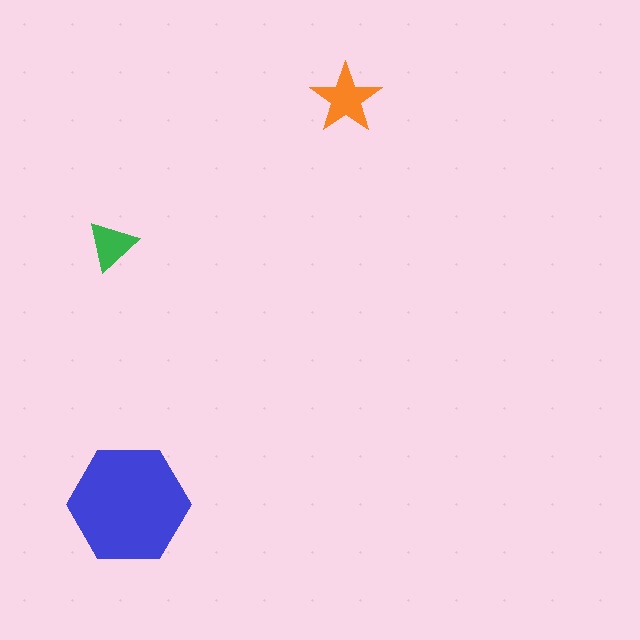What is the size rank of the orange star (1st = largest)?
2nd.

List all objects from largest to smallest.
The blue hexagon, the orange star, the green triangle.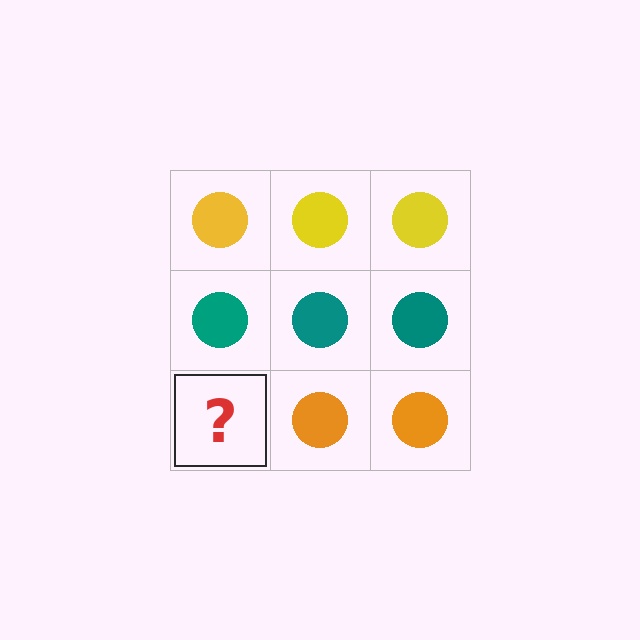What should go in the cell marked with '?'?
The missing cell should contain an orange circle.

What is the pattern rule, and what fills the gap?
The rule is that each row has a consistent color. The gap should be filled with an orange circle.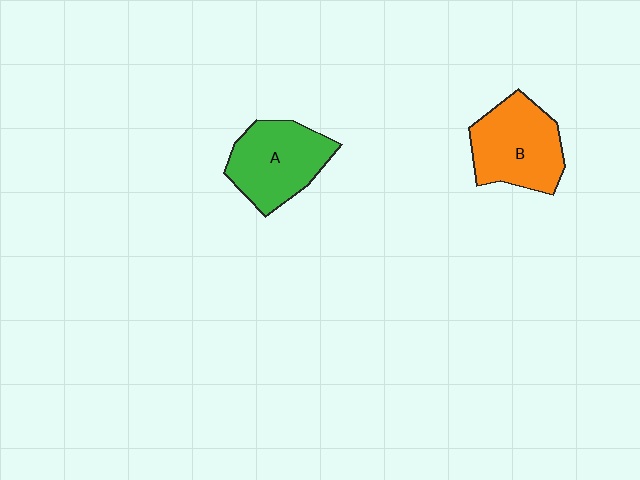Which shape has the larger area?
Shape B (orange).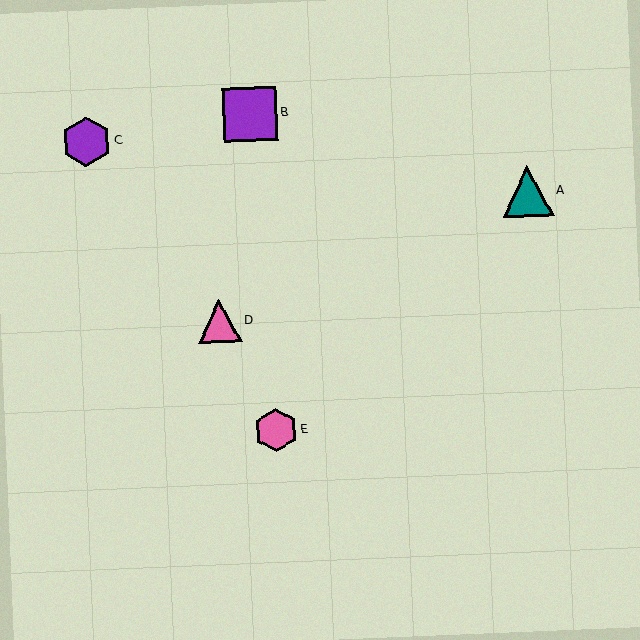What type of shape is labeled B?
Shape B is a purple square.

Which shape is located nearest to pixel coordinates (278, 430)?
The pink hexagon (labeled E) at (276, 430) is nearest to that location.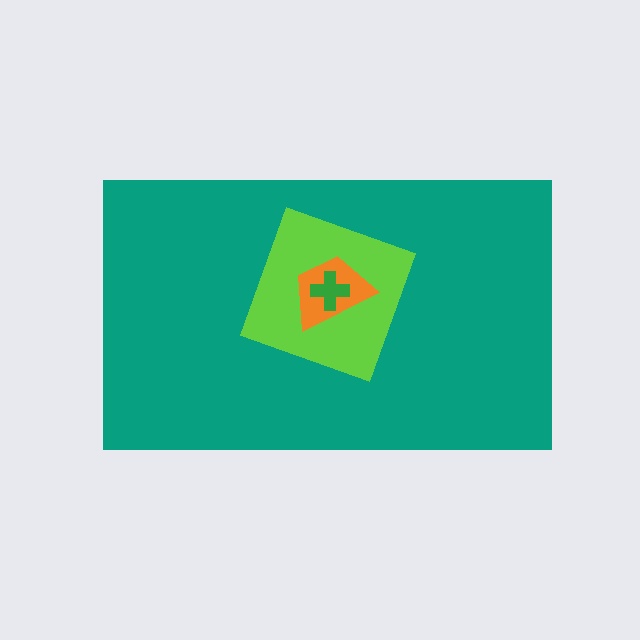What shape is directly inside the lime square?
The orange trapezoid.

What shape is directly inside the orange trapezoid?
The green cross.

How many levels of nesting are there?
4.